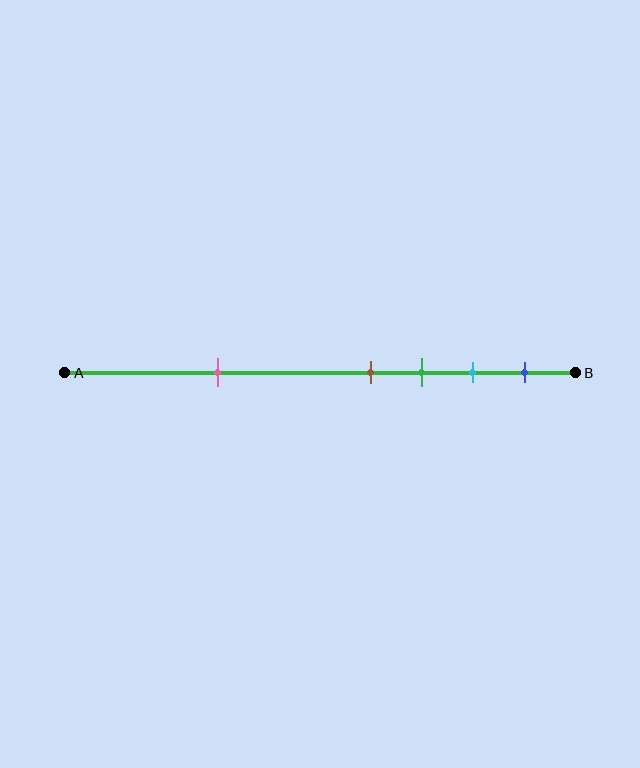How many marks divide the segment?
There are 5 marks dividing the segment.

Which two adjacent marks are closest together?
The brown and green marks are the closest adjacent pair.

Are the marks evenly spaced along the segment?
No, the marks are not evenly spaced.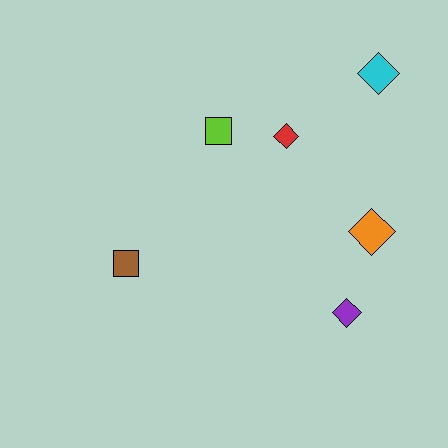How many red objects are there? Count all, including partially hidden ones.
There is 1 red object.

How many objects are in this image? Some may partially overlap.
There are 6 objects.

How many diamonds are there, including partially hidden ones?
There are 4 diamonds.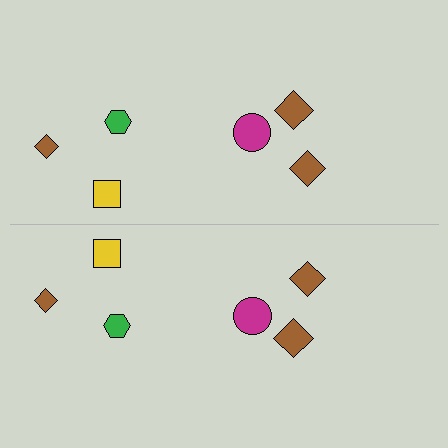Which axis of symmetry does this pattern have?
The pattern has a horizontal axis of symmetry running through the center of the image.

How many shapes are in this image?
There are 12 shapes in this image.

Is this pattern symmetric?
Yes, this pattern has bilateral (reflection) symmetry.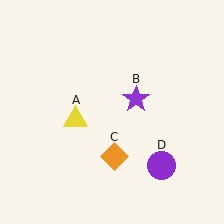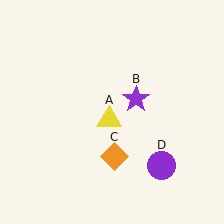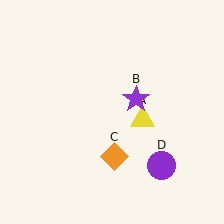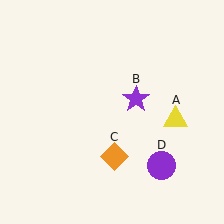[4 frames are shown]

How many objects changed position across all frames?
1 object changed position: yellow triangle (object A).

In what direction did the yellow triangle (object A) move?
The yellow triangle (object A) moved right.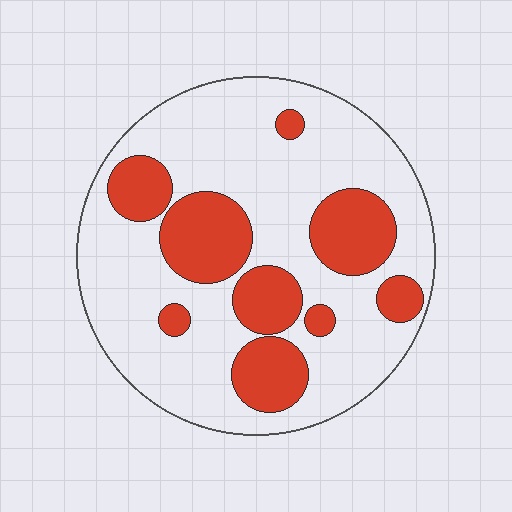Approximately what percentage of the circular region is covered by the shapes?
Approximately 30%.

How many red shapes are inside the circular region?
9.